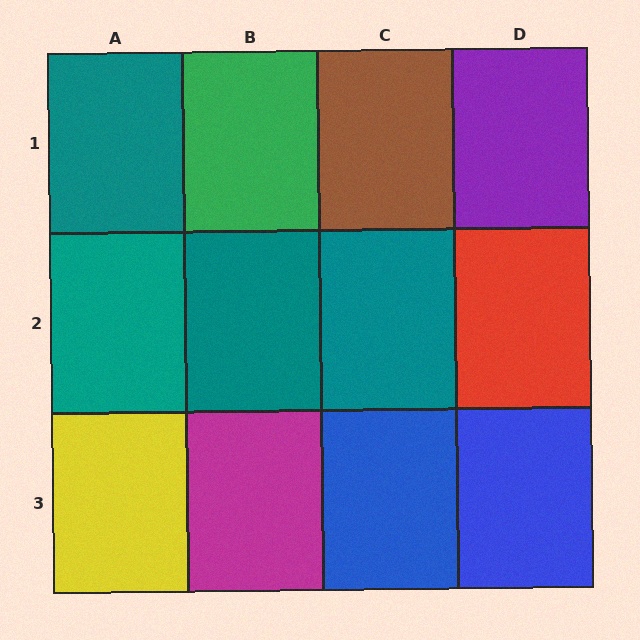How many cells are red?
1 cell is red.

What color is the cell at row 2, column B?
Teal.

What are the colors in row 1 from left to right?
Teal, green, brown, purple.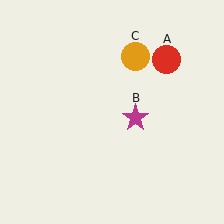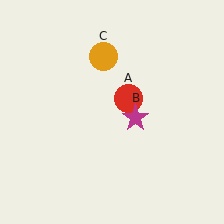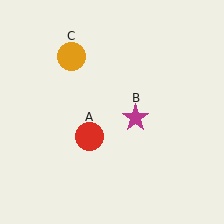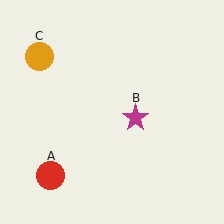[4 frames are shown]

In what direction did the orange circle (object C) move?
The orange circle (object C) moved left.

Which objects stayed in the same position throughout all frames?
Magenta star (object B) remained stationary.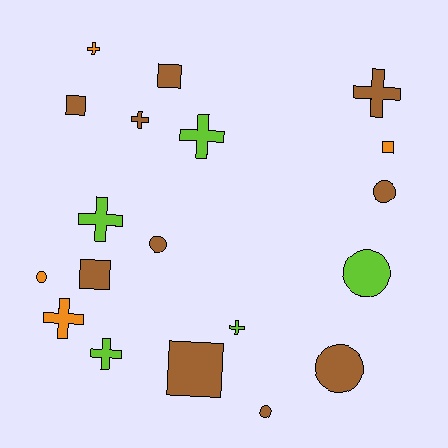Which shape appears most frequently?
Cross, with 8 objects.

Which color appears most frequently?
Brown, with 10 objects.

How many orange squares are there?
There is 1 orange square.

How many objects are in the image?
There are 19 objects.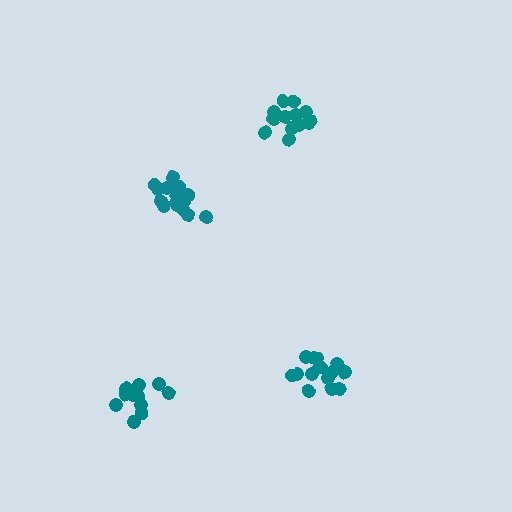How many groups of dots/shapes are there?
There are 4 groups.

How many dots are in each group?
Group 1: 13 dots, Group 2: 15 dots, Group 3: 16 dots, Group 4: 13 dots (57 total).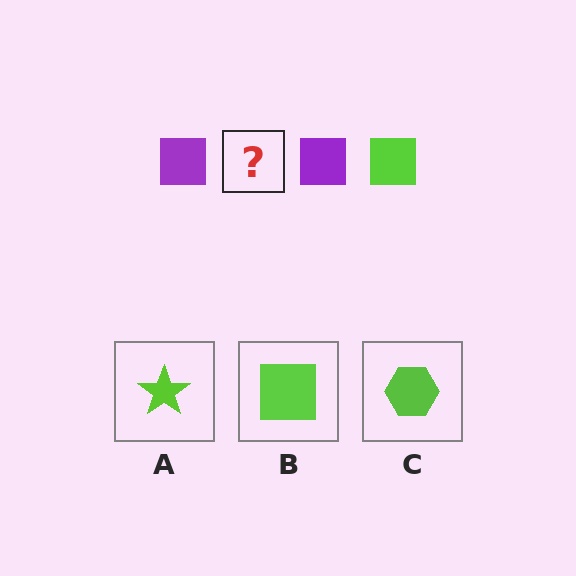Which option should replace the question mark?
Option B.